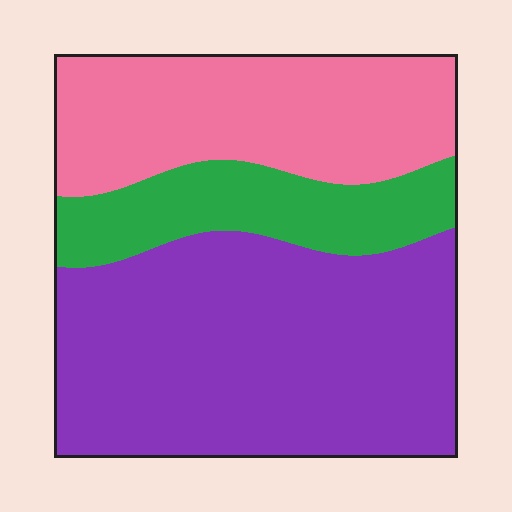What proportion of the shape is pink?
Pink covers about 30% of the shape.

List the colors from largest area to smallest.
From largest to smallest: purple, pink, green.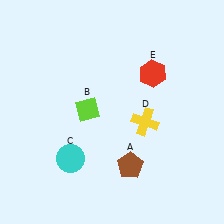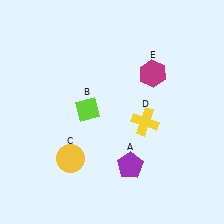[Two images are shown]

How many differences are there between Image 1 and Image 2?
There are 3 differences between the two images.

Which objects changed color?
A changed from brown to purple. C changed from cyan to yellow. E changed from red to magenta.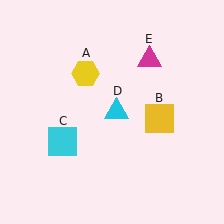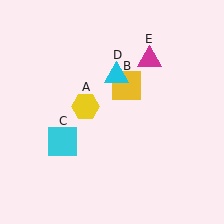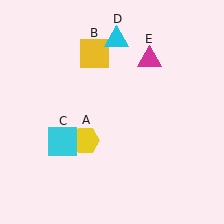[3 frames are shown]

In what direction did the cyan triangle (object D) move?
The cyan triangle (object D) moved up.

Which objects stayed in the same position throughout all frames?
Cyan square (object C) and magenta triangle (object E) remained stationary.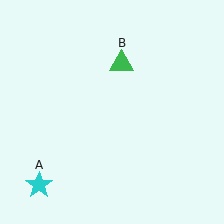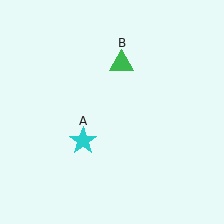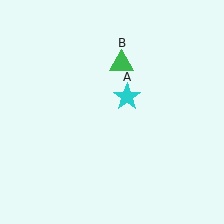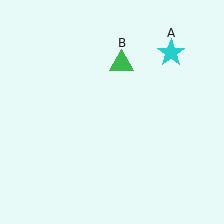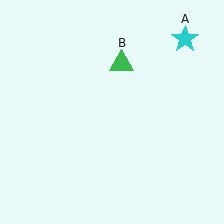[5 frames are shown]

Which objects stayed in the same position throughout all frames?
Green triangle (object B) remained stationary.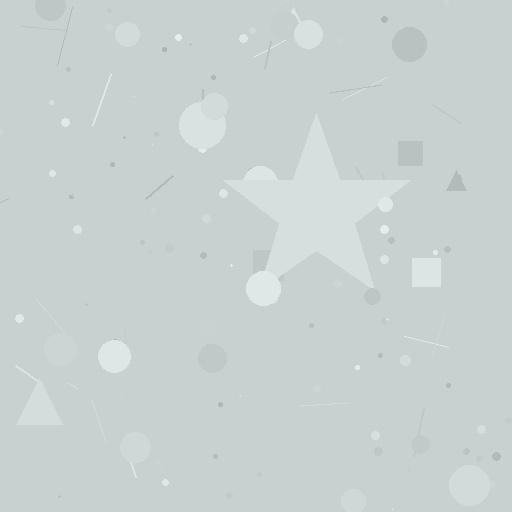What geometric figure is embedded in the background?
A star is embedded in the background.